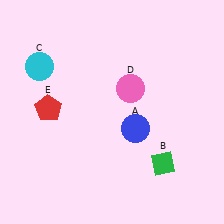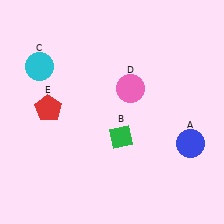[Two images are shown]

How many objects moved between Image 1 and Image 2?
2 objects moved between the two images.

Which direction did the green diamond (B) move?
The green diamond (B) moved left.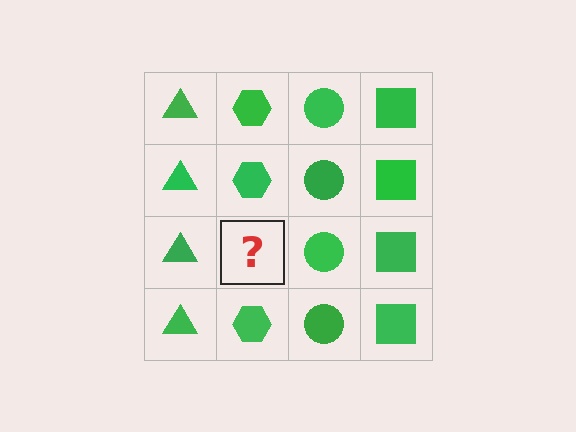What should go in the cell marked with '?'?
The missing cell should contain a green hexagon.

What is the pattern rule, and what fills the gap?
The rule is that each column has a consistent shape. The gap should be filled with a green hexagon.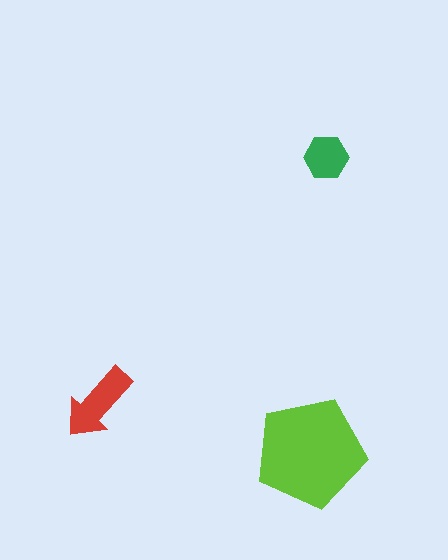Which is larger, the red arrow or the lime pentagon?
The lime pentagon.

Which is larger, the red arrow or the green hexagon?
The red arrow.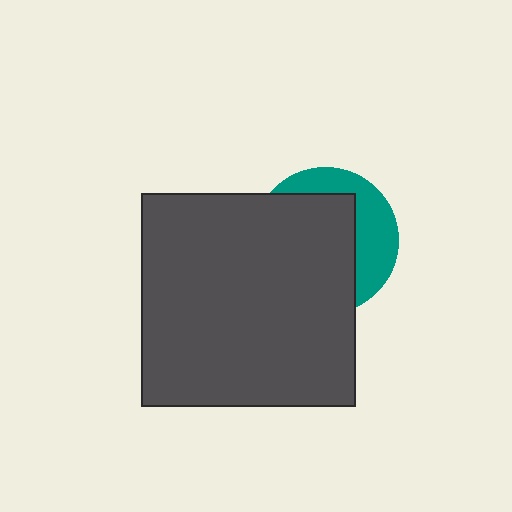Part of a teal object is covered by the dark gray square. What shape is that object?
It is a circle.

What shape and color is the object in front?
The object in front is a dark gray square.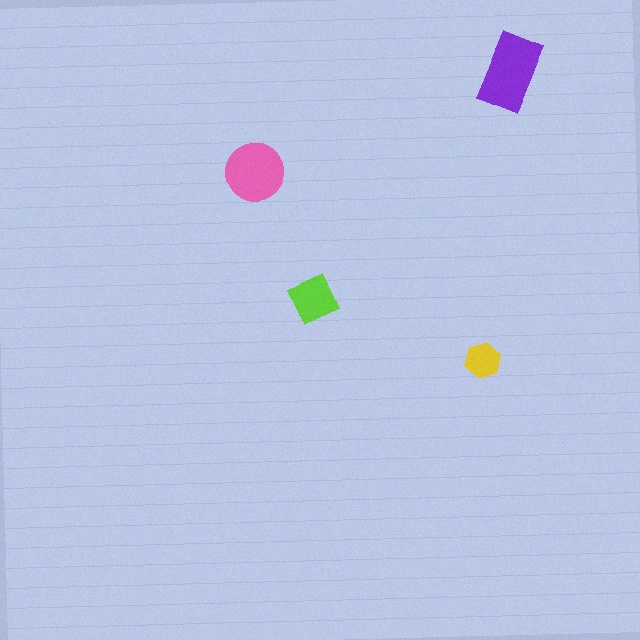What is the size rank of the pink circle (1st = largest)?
2nd.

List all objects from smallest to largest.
The yellow hexagon, the lime square, the pink circle, the purple rectangle.